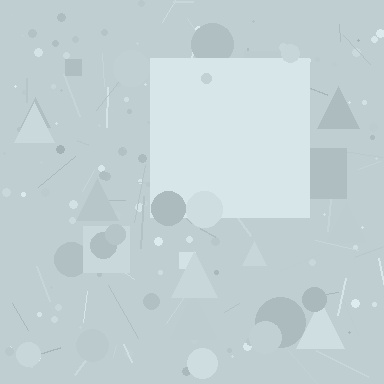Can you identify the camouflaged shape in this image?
The camouflaged shape is a square.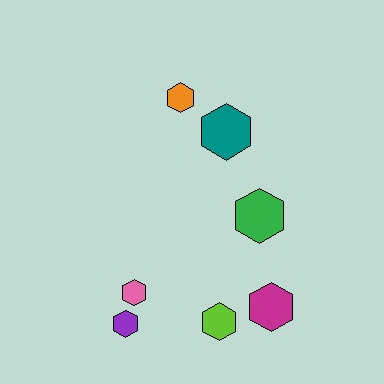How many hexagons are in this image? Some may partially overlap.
There are 7 hexagons.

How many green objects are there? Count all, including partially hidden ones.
There is 1 green object.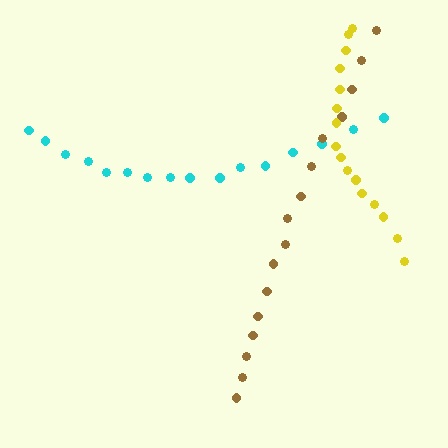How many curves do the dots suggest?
There are 3 distinct paths.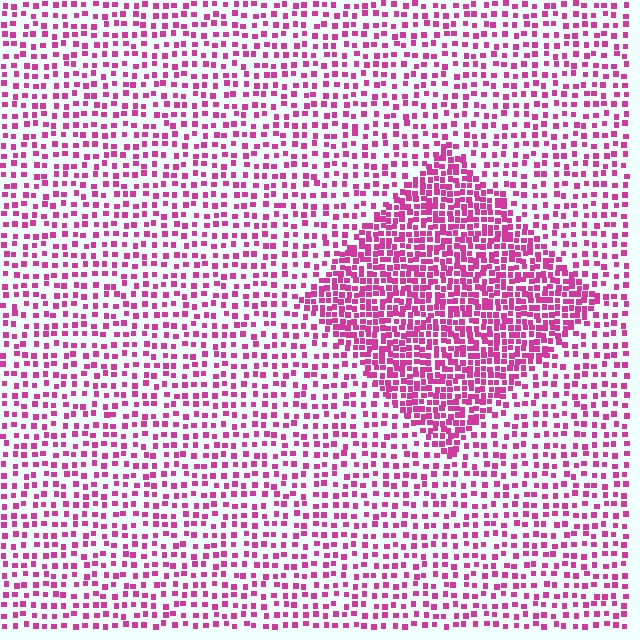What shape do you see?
I see a diamond.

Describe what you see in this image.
The image contains small magenta elements arranged at two different densities. A diamond-shaped region is visible where the elements are more densely packed than the surrounding area.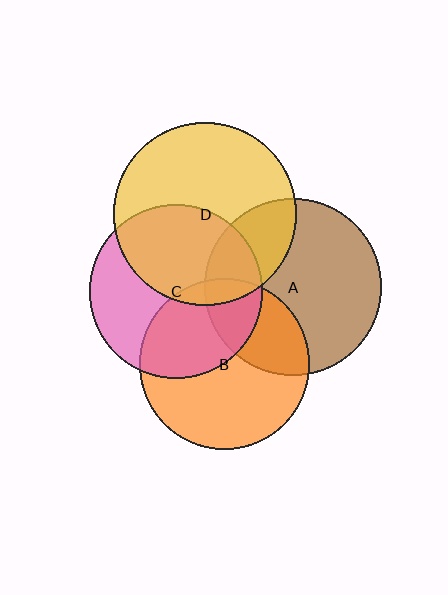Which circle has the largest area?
Circle D (yellow).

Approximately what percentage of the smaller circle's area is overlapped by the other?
Approximately 5%.